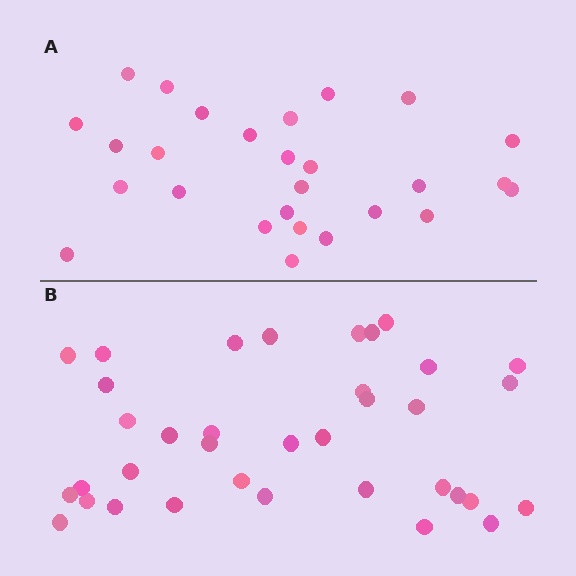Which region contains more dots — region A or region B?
Region B (the bottom region) has more dots.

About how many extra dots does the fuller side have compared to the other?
Region B has roughly 8 or so more dots than region A.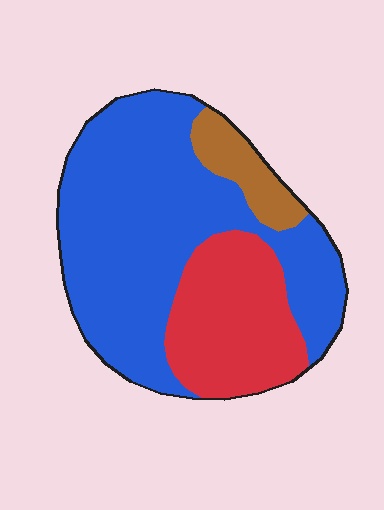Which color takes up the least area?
Brown, at roughly 10%.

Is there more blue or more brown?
Blue.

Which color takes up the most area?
Blue, at roughly 65%.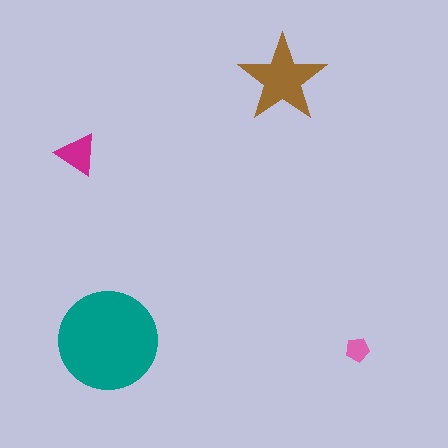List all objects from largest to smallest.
The teal circle, the brown star, the magenta triangle, the pink pentagon.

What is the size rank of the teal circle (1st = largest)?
1st.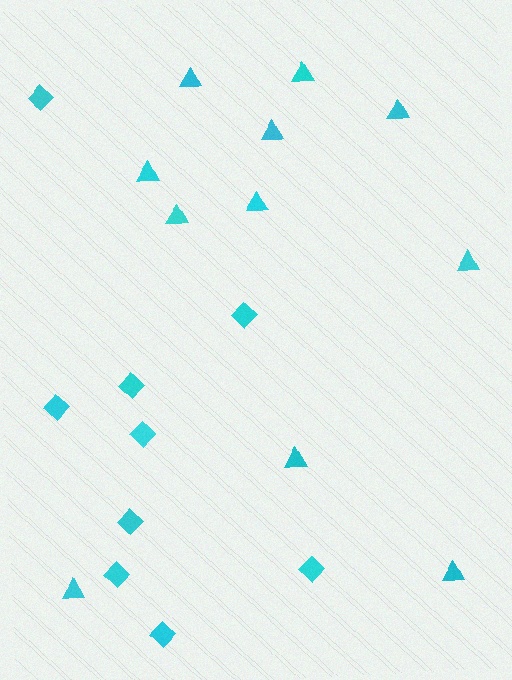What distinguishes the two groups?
There are 2 groups: one group of triangles (11) and one group of diamonds (9).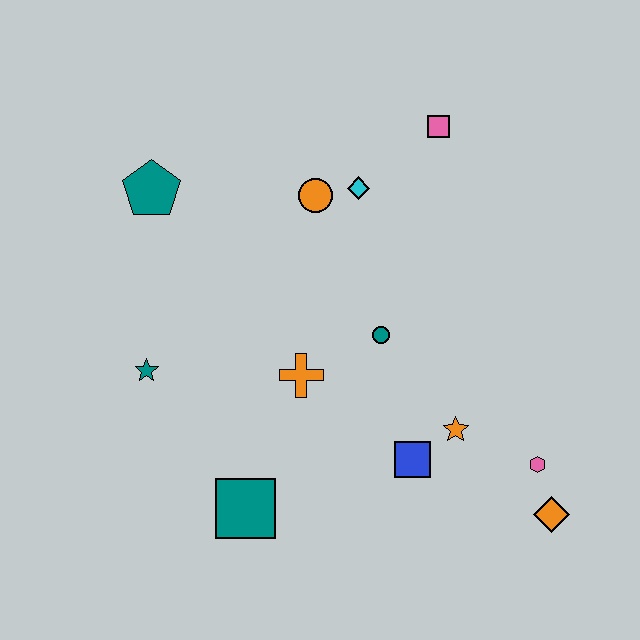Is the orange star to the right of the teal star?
Yes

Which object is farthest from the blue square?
The teal pentagon is farthest from the blue square.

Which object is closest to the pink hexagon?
The orange diamond is closest to the pink hexagon.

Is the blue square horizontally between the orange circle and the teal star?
No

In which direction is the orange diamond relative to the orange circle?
The orange diamond is below the orange circle.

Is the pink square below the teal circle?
No